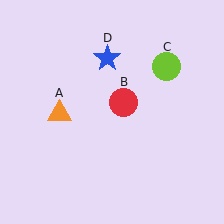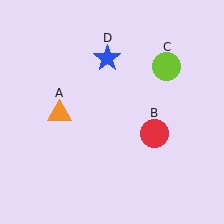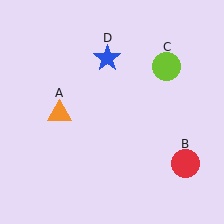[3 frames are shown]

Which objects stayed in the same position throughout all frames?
Orange triangle (object A) and lime circle (object C) and blue star (object D) remained stationary.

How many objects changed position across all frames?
1 object changed position: red circle (object B).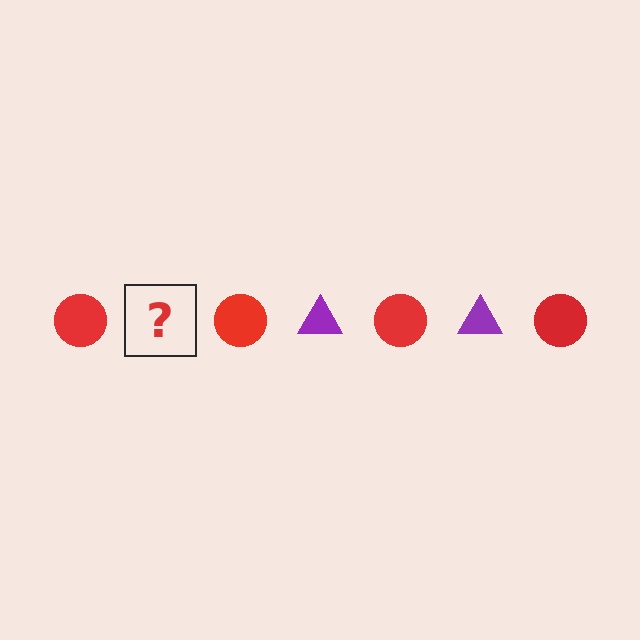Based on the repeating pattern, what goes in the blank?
The blank should be a purple triangle.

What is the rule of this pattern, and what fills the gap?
The rule is that the pattern alternates between red circle and purple triangle. The gap should be filled with a purple triangle.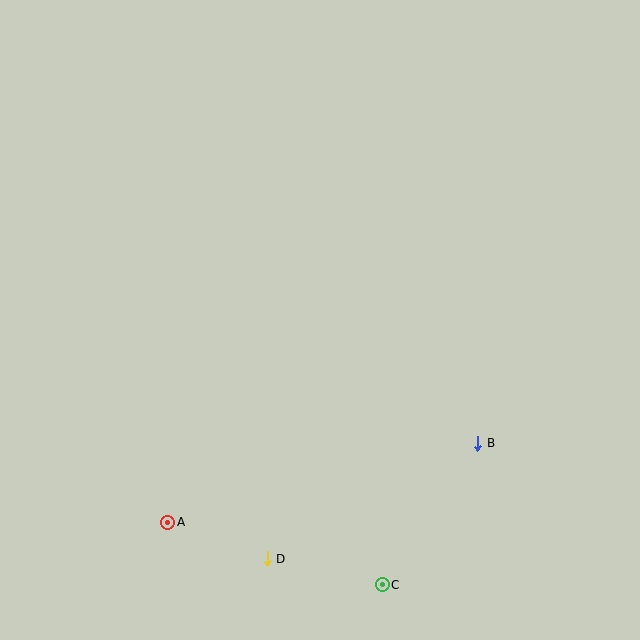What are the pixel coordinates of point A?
Point A is at (168, 522).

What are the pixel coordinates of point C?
Point C is at (382, 585).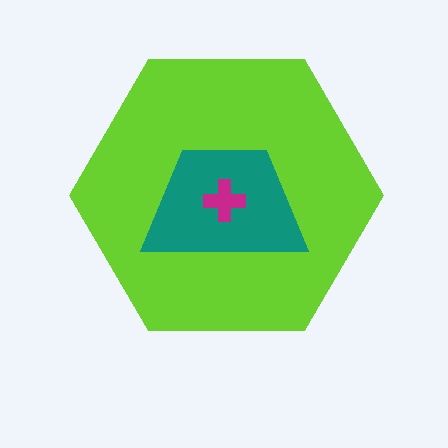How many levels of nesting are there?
3.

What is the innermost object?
The magenta cross.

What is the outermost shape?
The lime hexagon.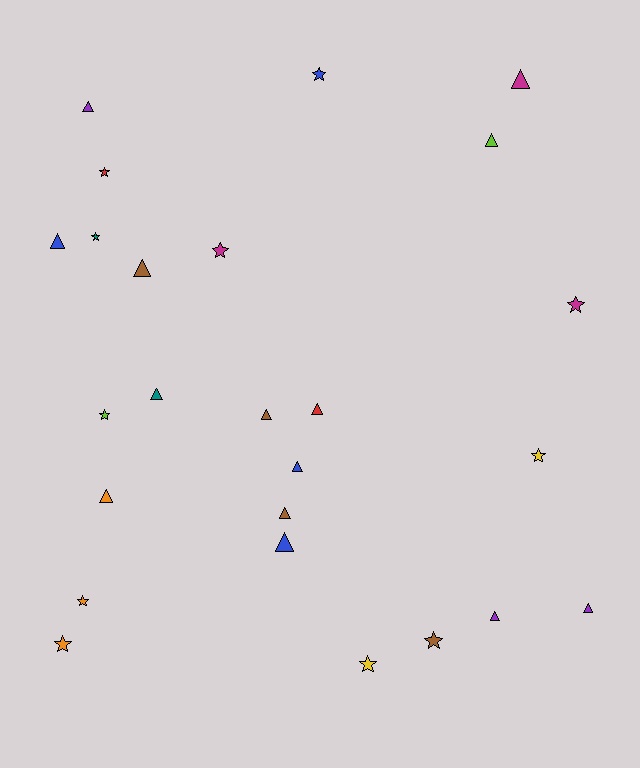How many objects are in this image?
There are 25 objects.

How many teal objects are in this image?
There are 2 teal objects.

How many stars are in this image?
There are 11 stars.